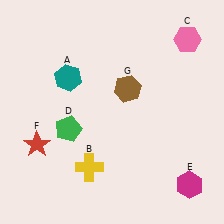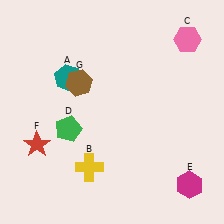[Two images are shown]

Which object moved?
The brown hexagon (G) moved left.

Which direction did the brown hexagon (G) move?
The brown hexagon (G) moved left.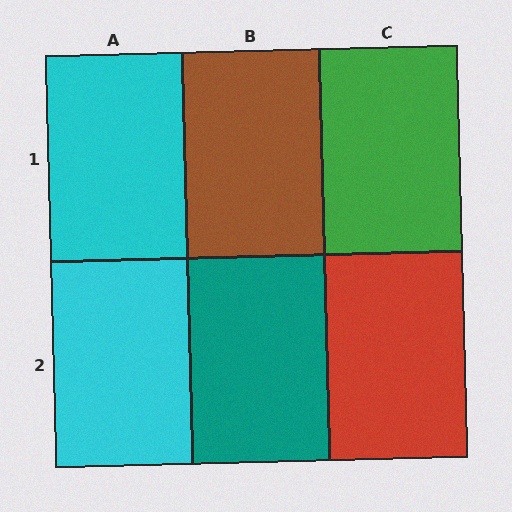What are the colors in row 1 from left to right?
Cyan, brown, green.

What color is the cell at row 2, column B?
Teal.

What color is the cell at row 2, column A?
Cyan.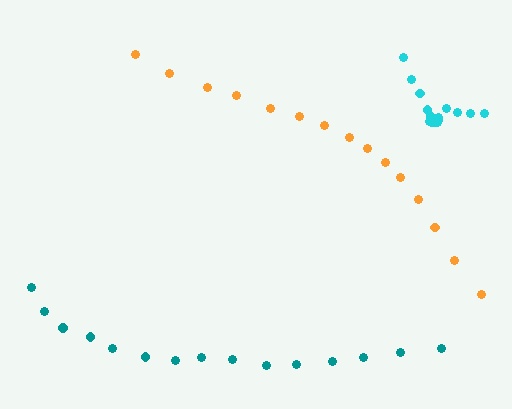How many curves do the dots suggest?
There are 3 distinct paths.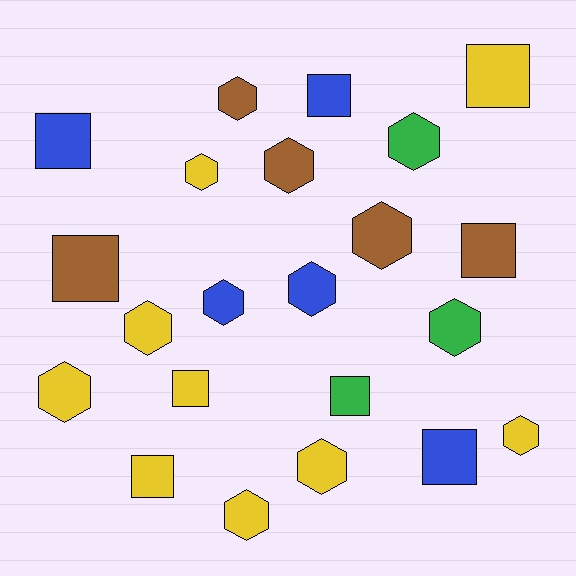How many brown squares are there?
There are 2 brown squares.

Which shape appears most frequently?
Hexagon, with 13 objects.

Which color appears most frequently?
Yellow, with 9 objects.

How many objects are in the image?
There are 22 objects.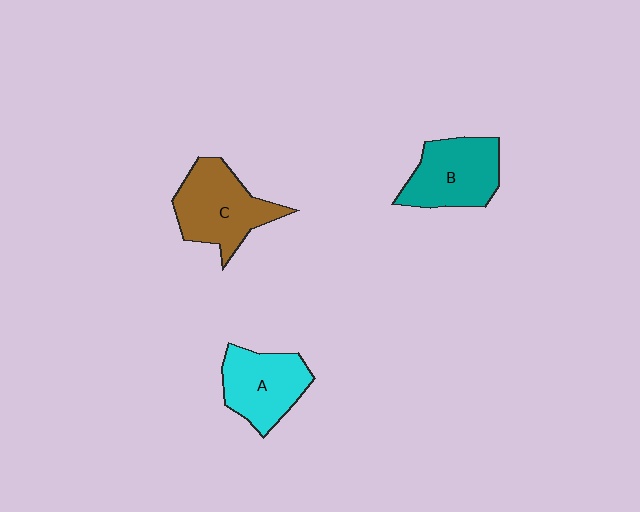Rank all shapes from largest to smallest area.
From largest to smallest: C (brown), B (teal), A (cyan).